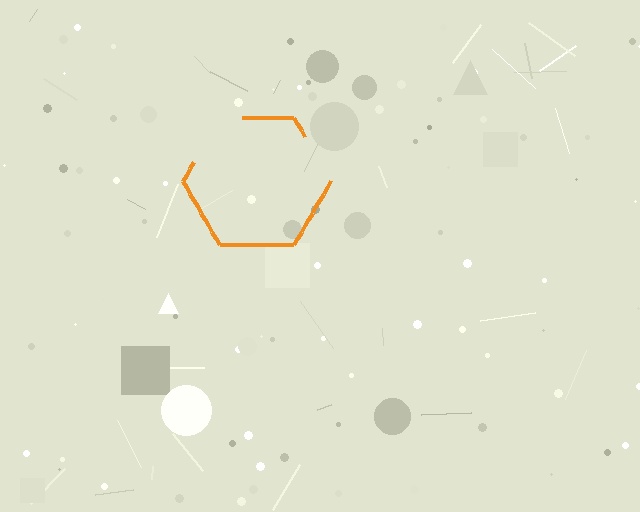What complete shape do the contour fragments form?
The contour fragments form a hexagon.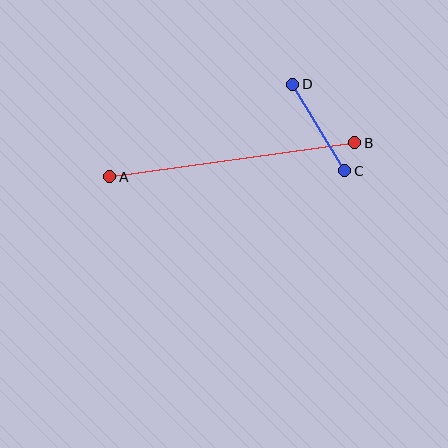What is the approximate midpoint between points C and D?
The midpoint is at approximately (319, 127) pixels.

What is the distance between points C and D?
The distance is approximately 101 pixels.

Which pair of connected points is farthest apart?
Points A and B are farthest apart.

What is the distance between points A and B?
The distance is approximately 248 pixels.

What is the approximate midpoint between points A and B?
The midpoint is at approximately (232, 160) pixels.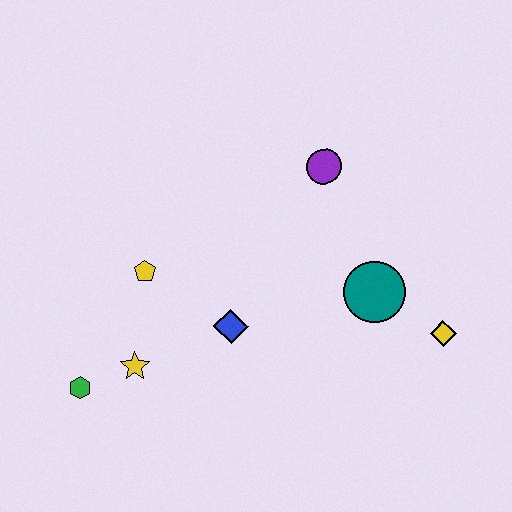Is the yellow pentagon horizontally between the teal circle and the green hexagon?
Yes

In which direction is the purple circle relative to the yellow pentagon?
The purple circle is to the right of the yellow pentagon.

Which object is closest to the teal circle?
The yellow diamond is closest to the teal circle.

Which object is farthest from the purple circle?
The green hexagon is farthest from the purple circle.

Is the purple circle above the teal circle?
Yes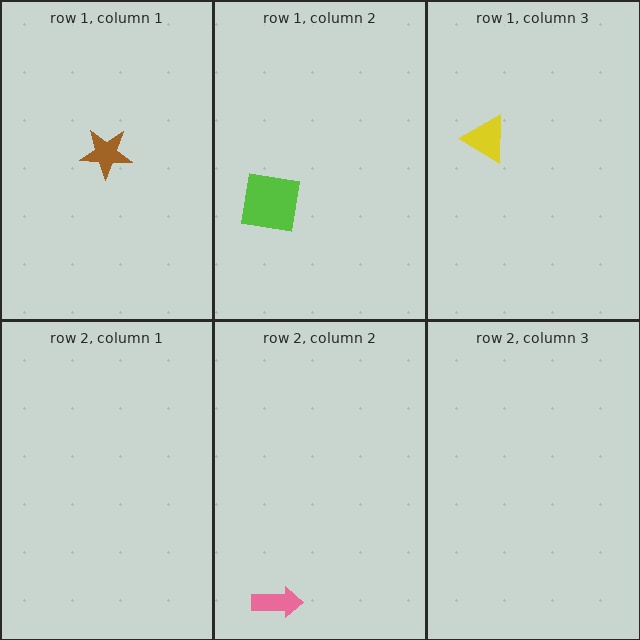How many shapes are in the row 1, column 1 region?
1.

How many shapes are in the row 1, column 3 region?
1.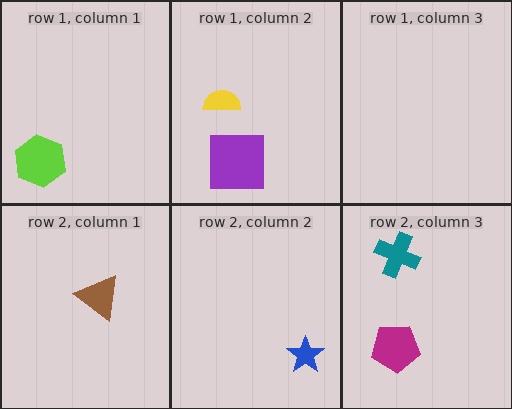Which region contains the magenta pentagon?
The row 2, column 3 region.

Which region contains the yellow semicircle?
The row 1, column 2 region.